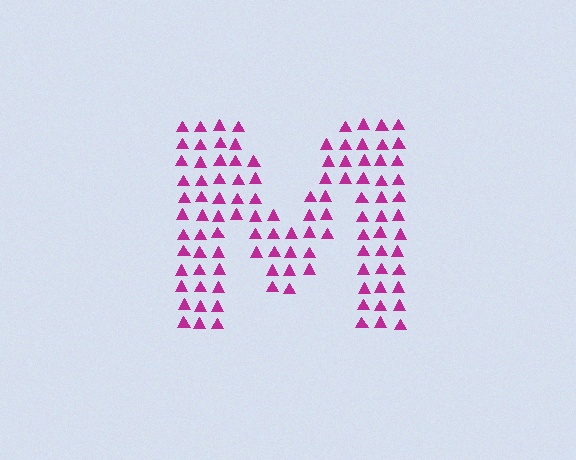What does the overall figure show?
The overall figure shows the letter M.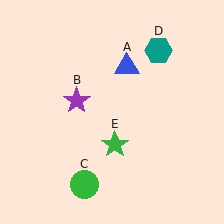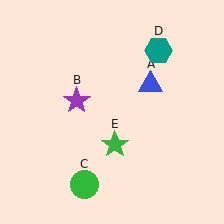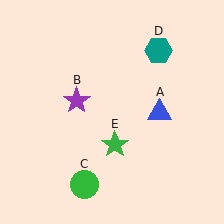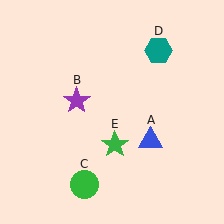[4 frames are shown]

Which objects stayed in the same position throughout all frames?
Purple star (object B) and green circle (object C) and teal hexagon (object D) and green star (object E) remained stationary.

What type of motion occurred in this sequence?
The blue triangle (object A) rotated clockwise around the center of the scene.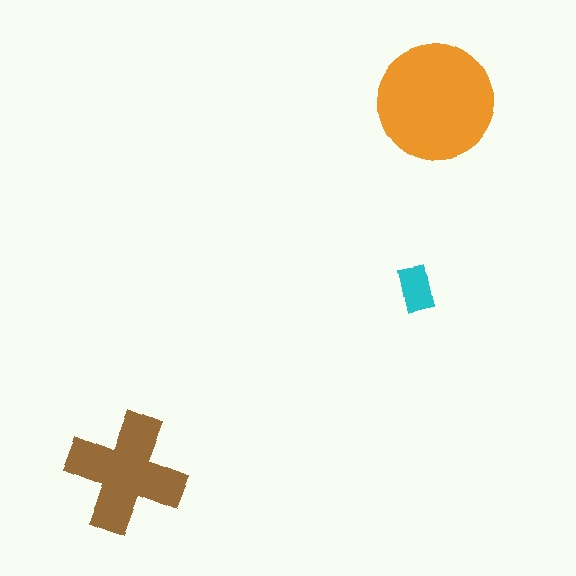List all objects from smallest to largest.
The cyan rectangle, the brown cross, the orange circle.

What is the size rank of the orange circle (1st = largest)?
1st.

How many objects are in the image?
There are 3 objects in the image.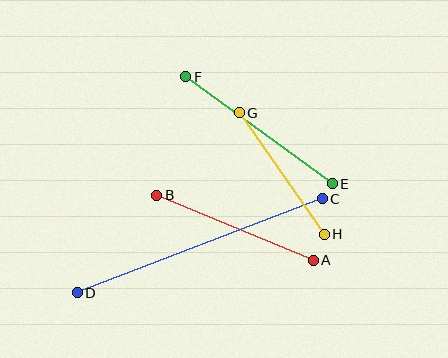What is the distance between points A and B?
The distance is approximately 169 pixels.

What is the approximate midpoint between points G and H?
The midpoint is at approximately (282, 174) pixels.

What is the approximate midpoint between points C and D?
The midpoint is at approximately (200, 246) pixels.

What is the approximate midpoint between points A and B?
The midpoint is at approximately (235, 228) pixels.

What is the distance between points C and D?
The distance is approximately 262 pixels.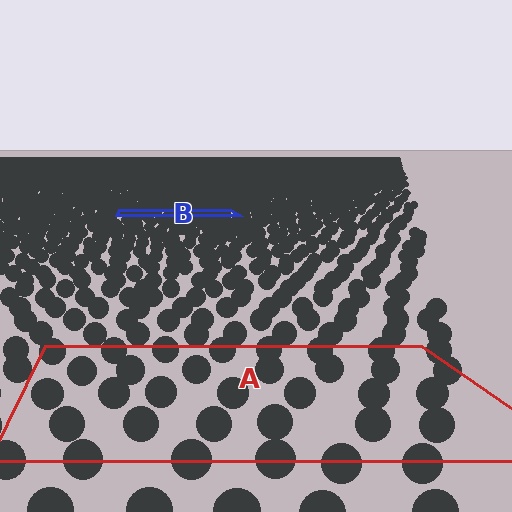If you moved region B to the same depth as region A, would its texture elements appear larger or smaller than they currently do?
They would appear larger. At a closer depth, the same texture elements are projected at a bigger on-screen size.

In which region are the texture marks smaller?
The texture marks are smaller in region B, because it is farther away.